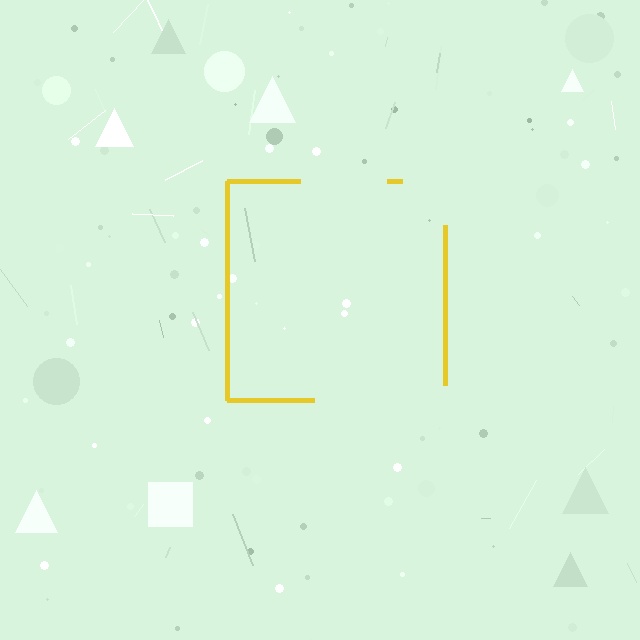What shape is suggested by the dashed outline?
The dashed outline suggests a square.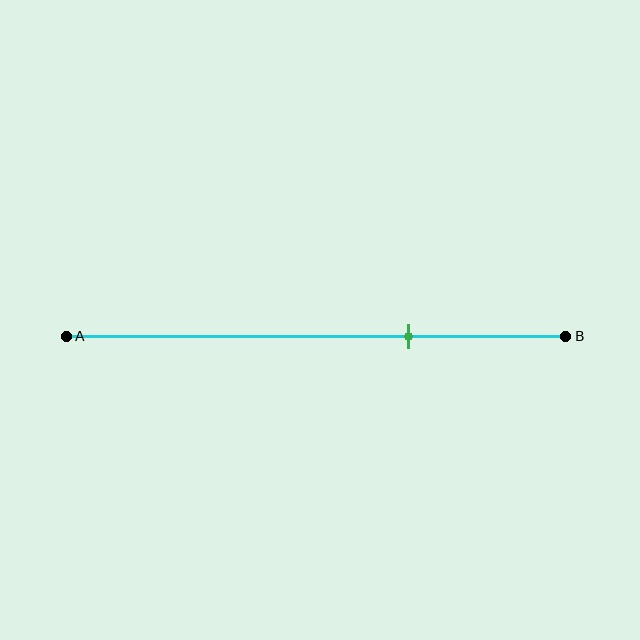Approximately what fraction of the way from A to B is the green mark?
The green mark is approximately 70% of the way from A to B.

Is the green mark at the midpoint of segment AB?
No, the mark is at about 70% from A, not at the 50% midpoint.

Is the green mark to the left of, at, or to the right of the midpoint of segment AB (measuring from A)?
The green mark is to the right of the midpoint of segment AB.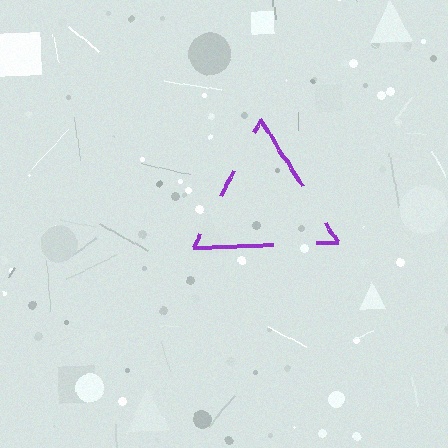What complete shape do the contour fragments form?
The contour fragments form a triangle.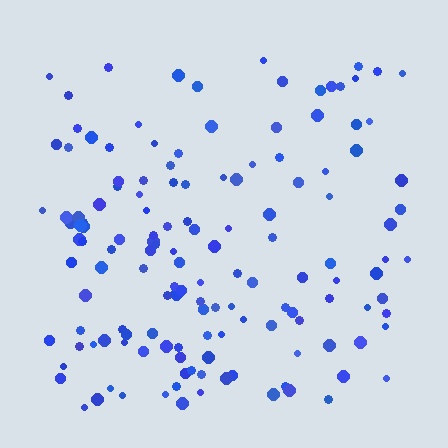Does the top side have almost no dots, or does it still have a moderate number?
Still a moderate number, just noticeably fewer than the bottom.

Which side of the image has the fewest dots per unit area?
The top.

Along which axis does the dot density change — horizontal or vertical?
Vertical.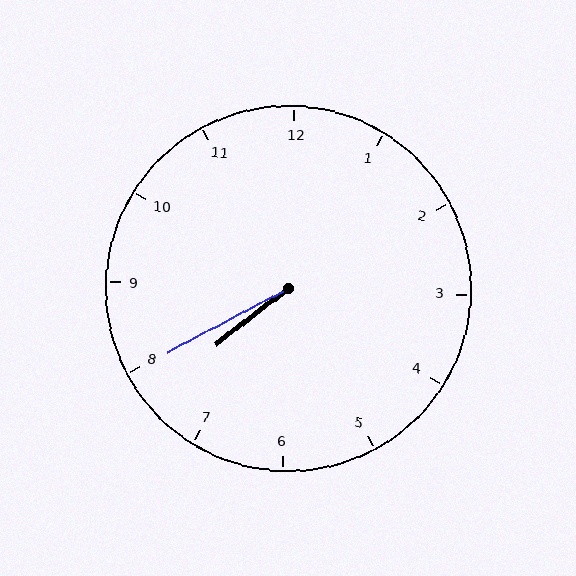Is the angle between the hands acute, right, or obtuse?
It is acute.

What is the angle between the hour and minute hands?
Approximately 10 degrees.